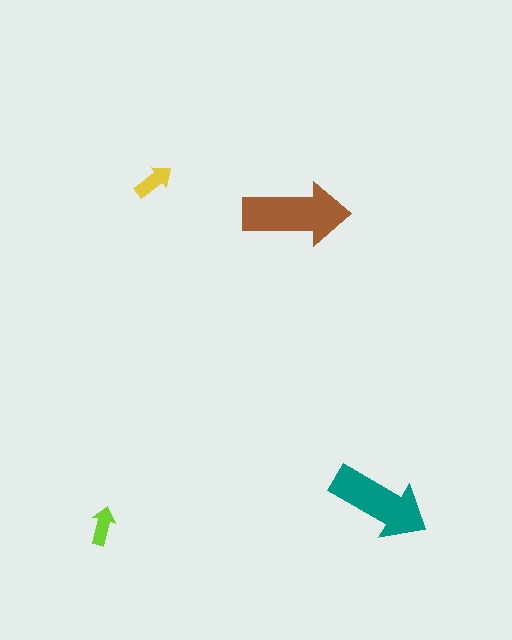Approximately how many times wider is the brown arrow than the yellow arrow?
About 2.5 times wider.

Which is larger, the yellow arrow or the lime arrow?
The yellow one.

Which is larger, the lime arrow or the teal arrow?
The teal one.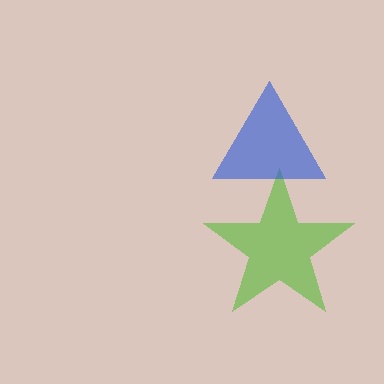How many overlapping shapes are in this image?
There are 2 overlapping shapes in the image.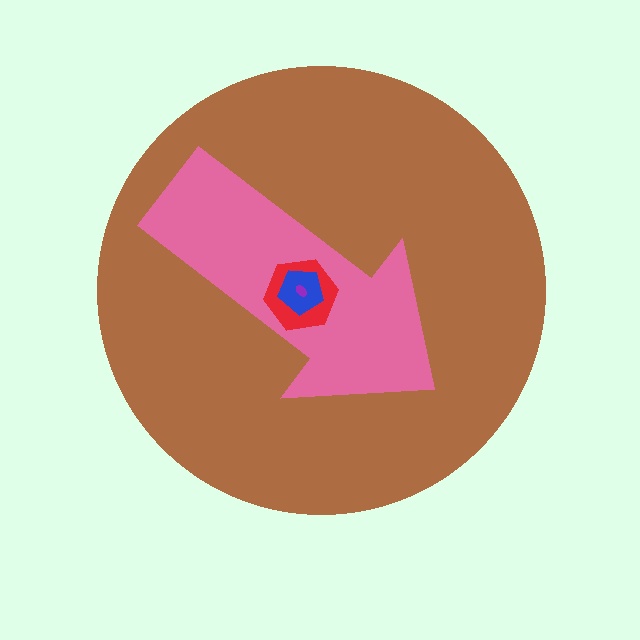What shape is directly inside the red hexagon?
The blue pentagon.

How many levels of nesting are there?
5.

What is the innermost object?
The purple ellipse.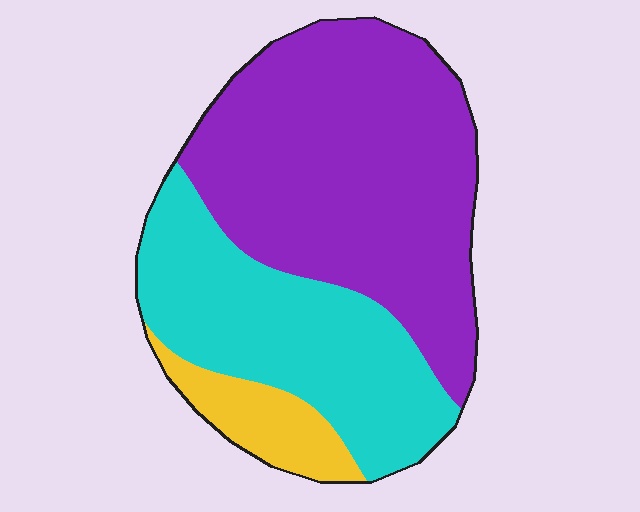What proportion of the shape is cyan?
Cyan covers 35% of the shape.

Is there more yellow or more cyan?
Cyan.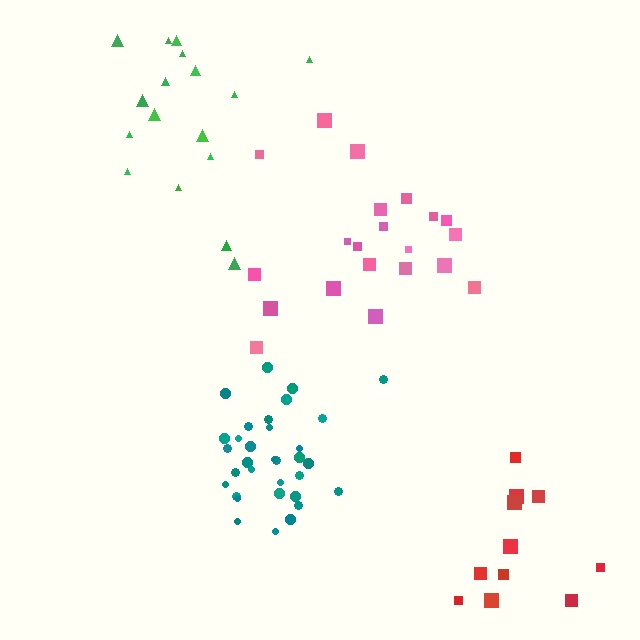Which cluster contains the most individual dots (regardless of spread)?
Teal (33).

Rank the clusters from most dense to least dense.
teal, pink, red, green.